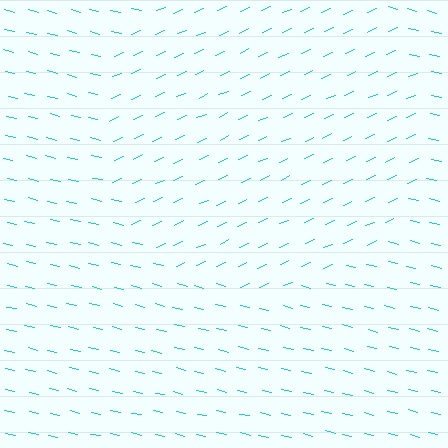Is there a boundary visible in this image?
Yes, there is a texture boundary formed by a change in line orientation.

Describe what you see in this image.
The image is filled with small cyan line segments. A circle region in the image has lines oriented differently from the surrounding lines, creating a visible texture boundary.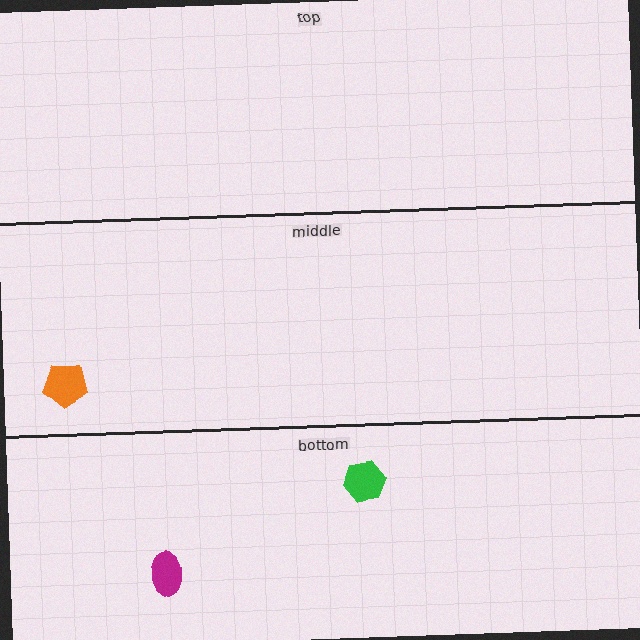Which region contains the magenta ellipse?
The bottom region.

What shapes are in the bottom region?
The green hexagon, the magenta ellipse.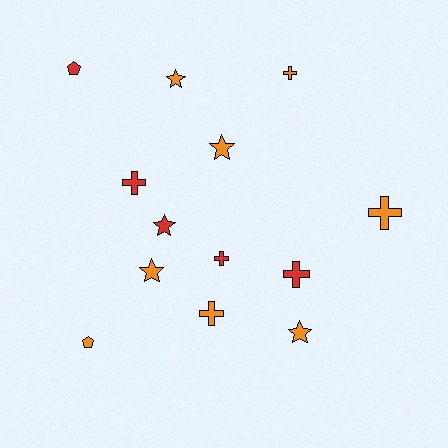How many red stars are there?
There is 1 red star.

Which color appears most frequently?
Orange, with 8 objects.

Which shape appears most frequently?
Cross, with 6 objects.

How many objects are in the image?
There are 13 objects.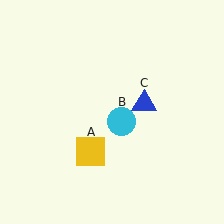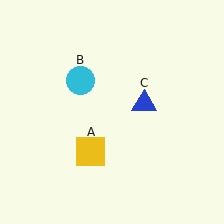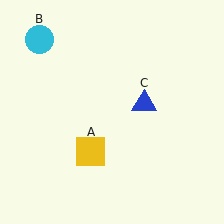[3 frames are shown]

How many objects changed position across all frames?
1 object changed position: cyan circle (object B).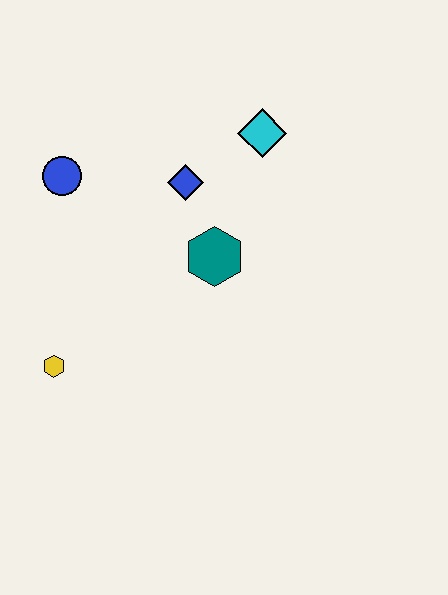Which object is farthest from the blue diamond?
The yellow hexagon is farthest from the blue diamond.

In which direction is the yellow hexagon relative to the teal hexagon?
The yellow hexagon is to the left of the teal hexagon.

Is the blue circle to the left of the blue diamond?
Yes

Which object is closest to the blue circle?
The blue diamond is closest to the blue circle.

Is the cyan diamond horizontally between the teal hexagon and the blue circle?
No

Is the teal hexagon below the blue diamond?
Yes